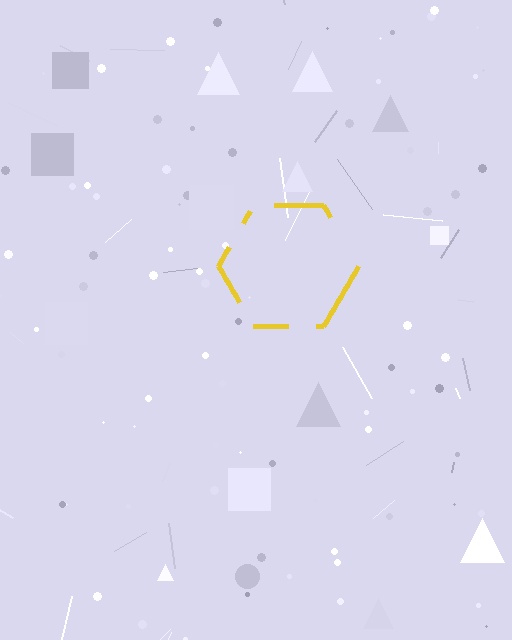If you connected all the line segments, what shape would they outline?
They would outline a hexagon.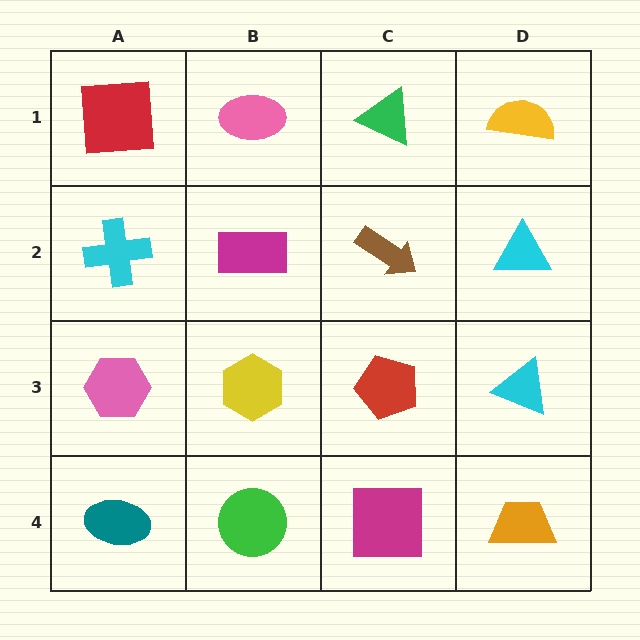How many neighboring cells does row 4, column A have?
2.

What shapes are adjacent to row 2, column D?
A yellow semicircle (row 1, column D), a cyan triangle (row 3, column D), a brown arrow (row 2, column C).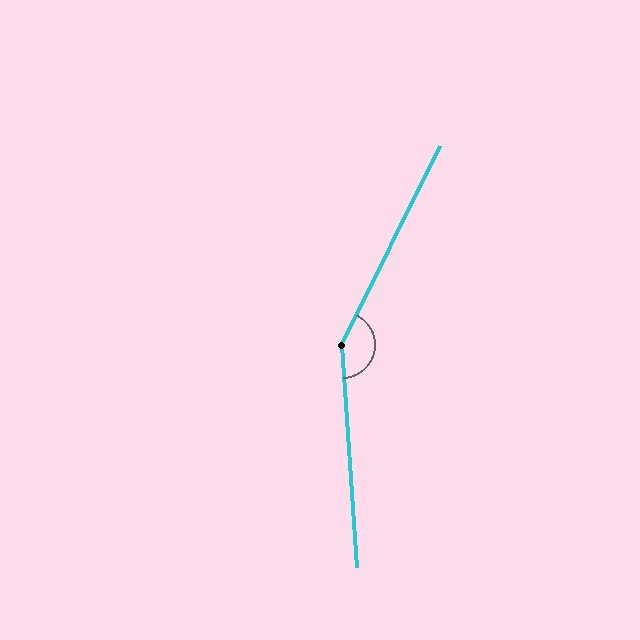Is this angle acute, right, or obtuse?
It is obtuse.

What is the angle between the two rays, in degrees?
Approximately 150 degrees.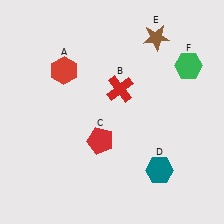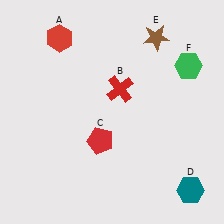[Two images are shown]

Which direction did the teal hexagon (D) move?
The teal hexagon (D) moved right.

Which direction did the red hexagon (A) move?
The red hexagon (A) moved up.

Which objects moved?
The objects that moved are: the red hexagon (A), the teal hexagon (D).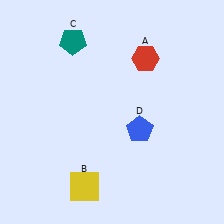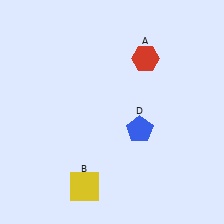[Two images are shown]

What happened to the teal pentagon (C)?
The teal pentagon (C) was removed in Image 2. It was in the top-left area of Image 1.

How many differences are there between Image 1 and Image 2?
There is 1 difference between the two images.